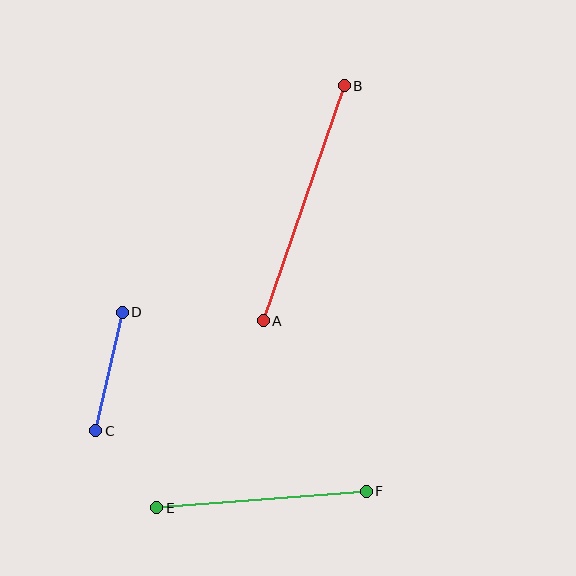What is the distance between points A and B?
The distance is approximately 248 pixels.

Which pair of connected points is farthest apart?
Points A and B are farthest apart.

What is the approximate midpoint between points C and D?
The midpoint is at approximately (109, 372) pixels.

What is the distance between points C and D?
The distance is approximately 121 pixels.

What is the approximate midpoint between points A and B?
The midpoint is at approximately (304, 203) pixels.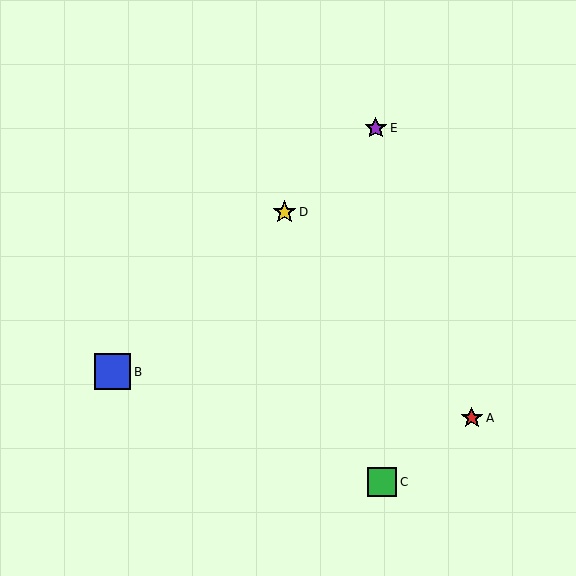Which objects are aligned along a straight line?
Objects B, D, E are aligned along a straight line.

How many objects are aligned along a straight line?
3 objects (B, D, E) are aligned along a straight line.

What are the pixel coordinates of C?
Object C is at (382, 482).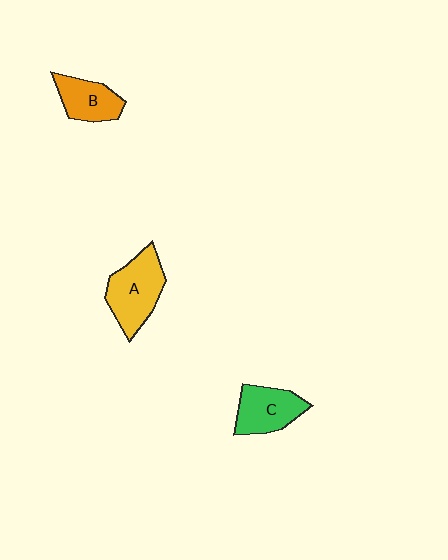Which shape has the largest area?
Shape A (yellow).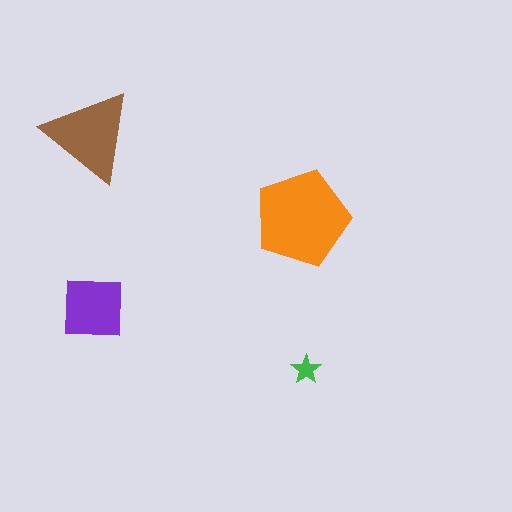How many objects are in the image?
There are 4 objects in the image.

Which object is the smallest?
The green star.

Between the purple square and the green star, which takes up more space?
The purple square.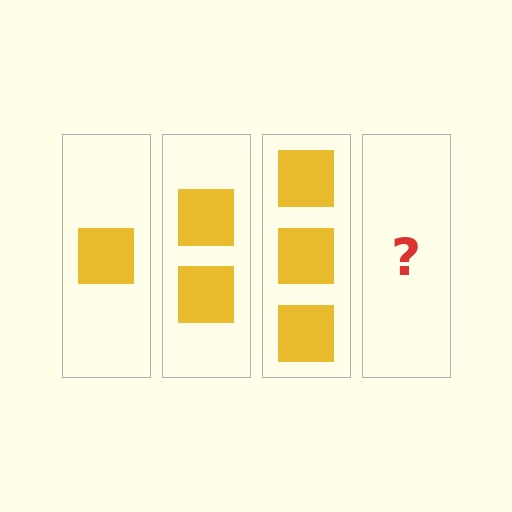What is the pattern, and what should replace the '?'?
The pattern is that each step adds one more square. The '?' should be 4 squares.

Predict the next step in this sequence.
The next step is 4 squares.